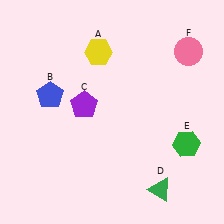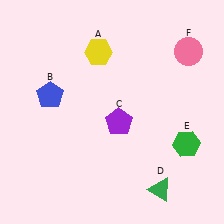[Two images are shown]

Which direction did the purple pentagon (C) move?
The purple pentagon (C) moved right.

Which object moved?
The purple pentagon (C) moved right.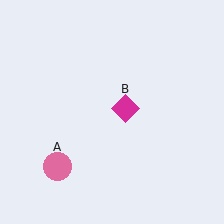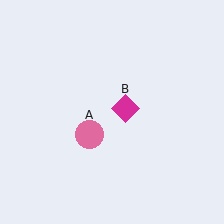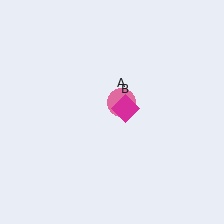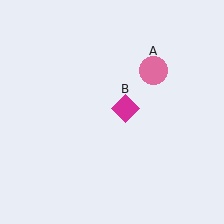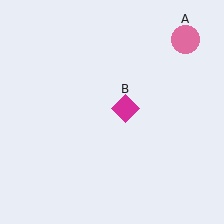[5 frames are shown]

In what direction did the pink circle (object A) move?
The pink circle (object A) moved up and to the right.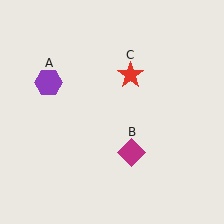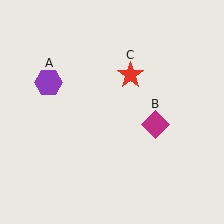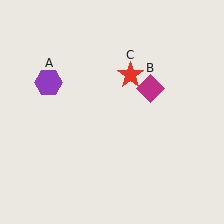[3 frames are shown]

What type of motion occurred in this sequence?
The magenta diamond (object B) rotated counterclockwise around the center of the scene.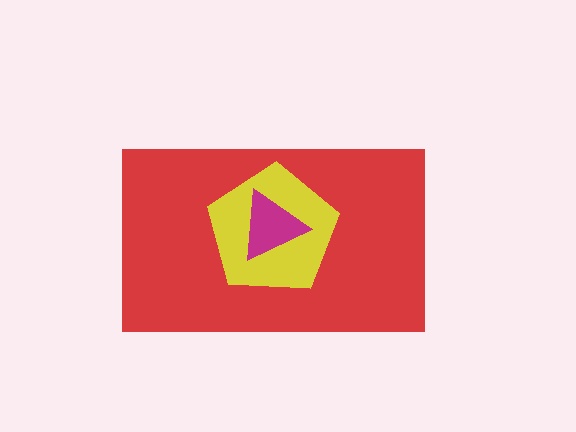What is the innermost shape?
The magenta triangle.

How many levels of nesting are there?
3.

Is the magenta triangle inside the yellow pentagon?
Yes.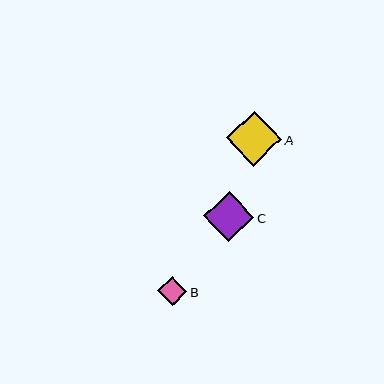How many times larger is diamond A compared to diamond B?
Diamond A is approximately 1.9 times the size of diamond B.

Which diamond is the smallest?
Diamond B is the smallest with a size of approximately 29 pixels.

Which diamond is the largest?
Diamond A is the largest with a size of approximately 55 pixels.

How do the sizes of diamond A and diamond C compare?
Diamond A and diamond C are approximately the same size.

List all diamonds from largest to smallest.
From largest to smallest: A, C, B.